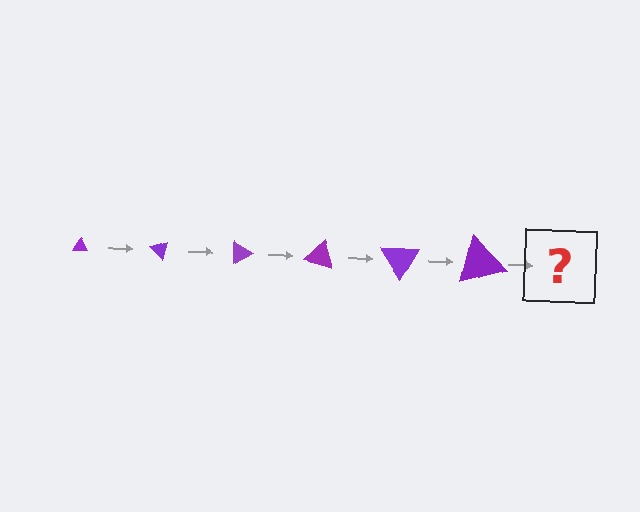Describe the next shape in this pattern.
It should be a triangle, larger than the previous one and rotated 270 degrees from the start.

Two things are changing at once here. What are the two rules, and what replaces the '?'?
The two rules are that the triangle grows larger each step and it rotates 45 degrees each step. The '?' should be a triangle, larger than the previous one and rotated 270 degrees from the start.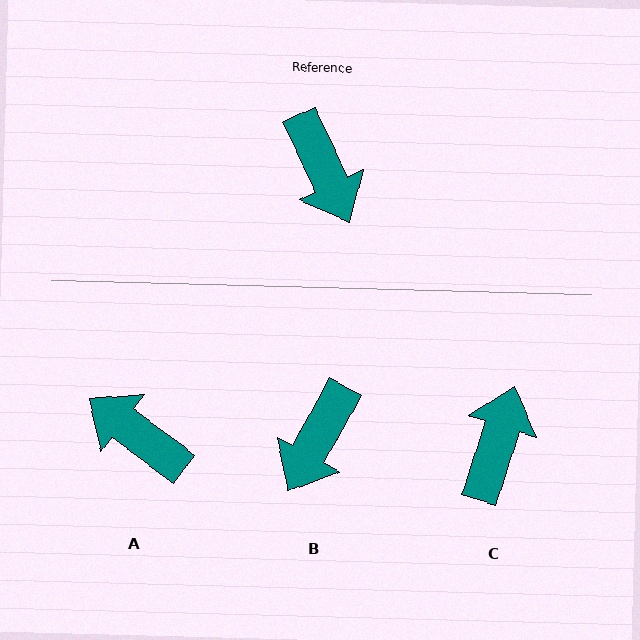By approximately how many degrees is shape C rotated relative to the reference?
Approximately 137 degrees counter-clockwise.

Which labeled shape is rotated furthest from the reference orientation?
A, about 152 degrees away.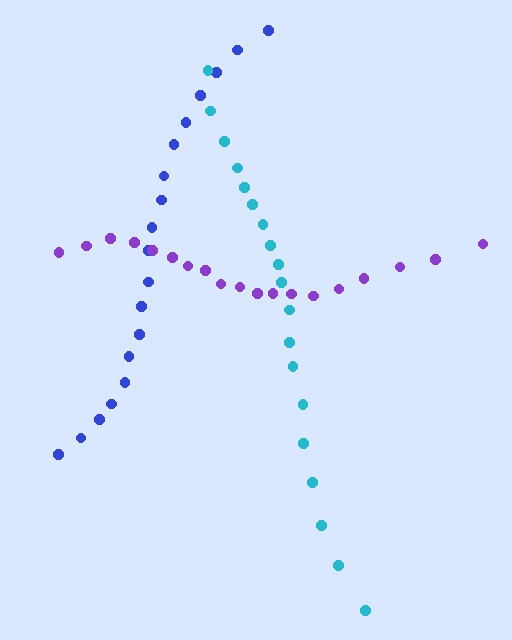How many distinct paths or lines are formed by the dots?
There are 3 distinct paths.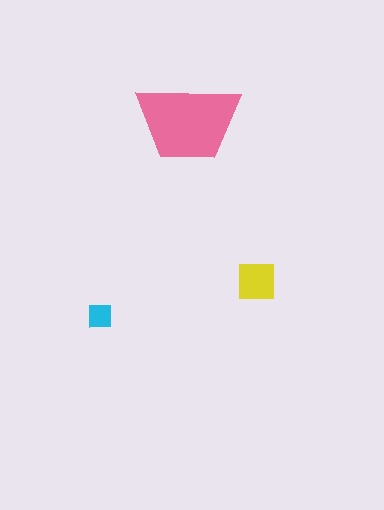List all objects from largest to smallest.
The pink trapezoid, the yellow square, the cyan square.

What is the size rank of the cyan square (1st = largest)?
3rd.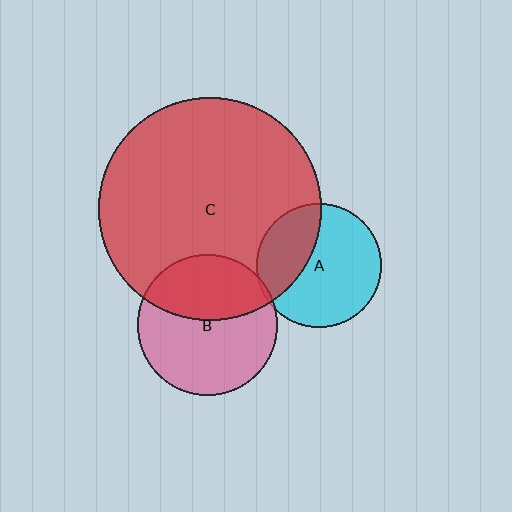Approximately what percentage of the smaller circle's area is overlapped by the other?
Approximately 35%.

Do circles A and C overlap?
Yes.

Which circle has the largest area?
Circle C (red).